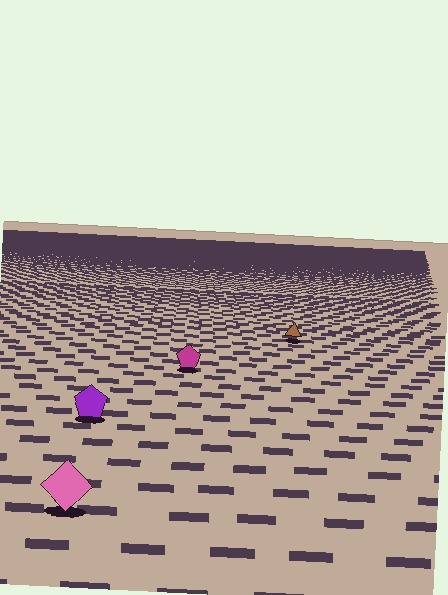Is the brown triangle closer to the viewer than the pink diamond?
No. The pink diamond is closer — you can tell from the texture gradient: the ground texture is coarser near it.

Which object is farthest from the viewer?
The brown triangle is farthest from the viewer. It appears smaller and the ground texture around it is denser.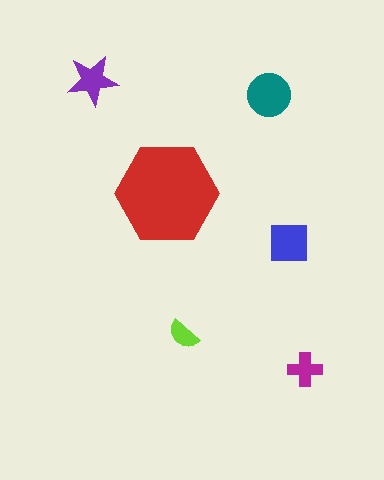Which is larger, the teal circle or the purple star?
The teal circle.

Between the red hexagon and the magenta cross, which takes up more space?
The red hexagon.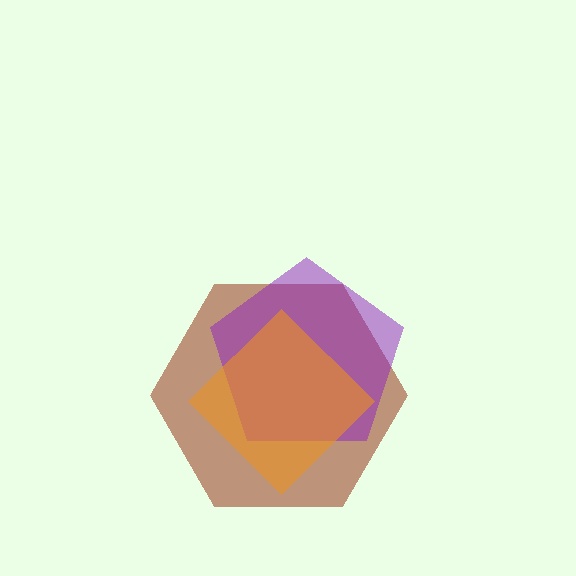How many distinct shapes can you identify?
There are 3 distinct shapes: a brown hexagon, a purple pentagon, an orange diamond.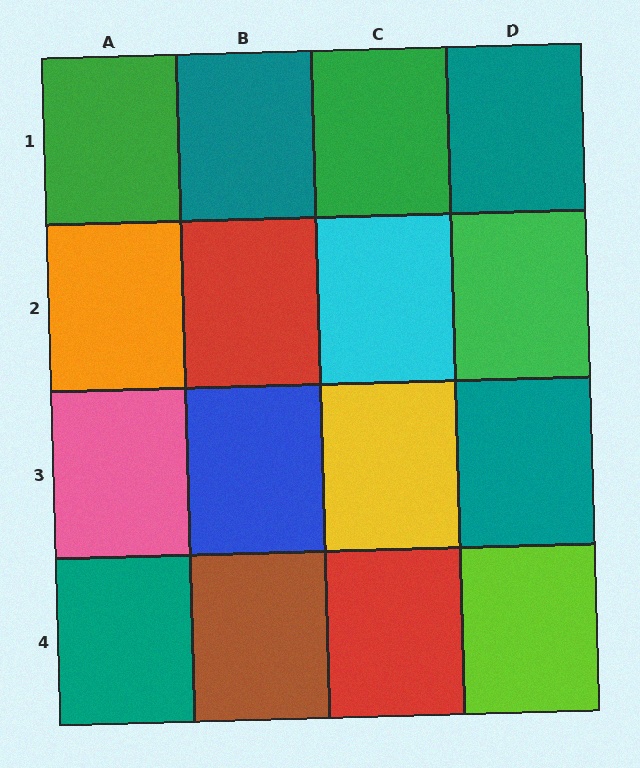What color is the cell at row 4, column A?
Teal.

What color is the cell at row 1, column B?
Teal.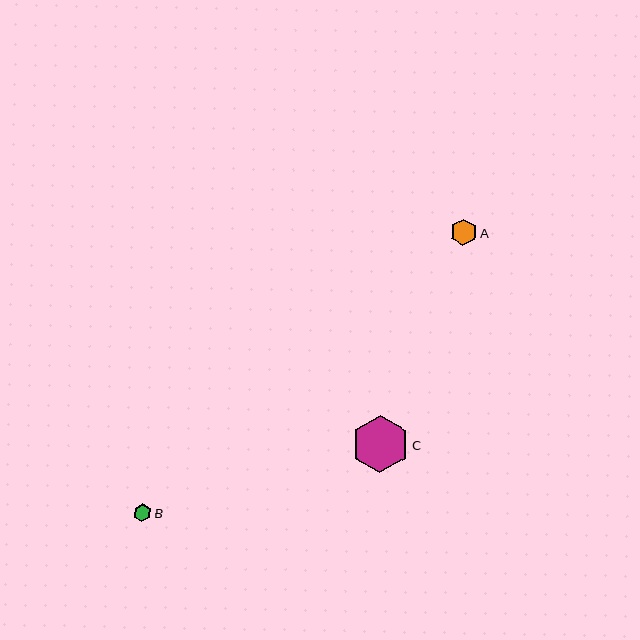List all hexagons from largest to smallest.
From largest to smallest: C, A, B.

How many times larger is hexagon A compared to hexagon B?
Hexagon A is approximately 1.5 times the size of hexagon B.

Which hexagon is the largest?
Hexagon C is the largest with a size of approximately 58 pixels.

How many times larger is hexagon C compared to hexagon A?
Hexagon C is approximately 2.2 times the size of hexagon A.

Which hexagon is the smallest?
Hexagon B is the smallest with a size of approximately 18 pixels.